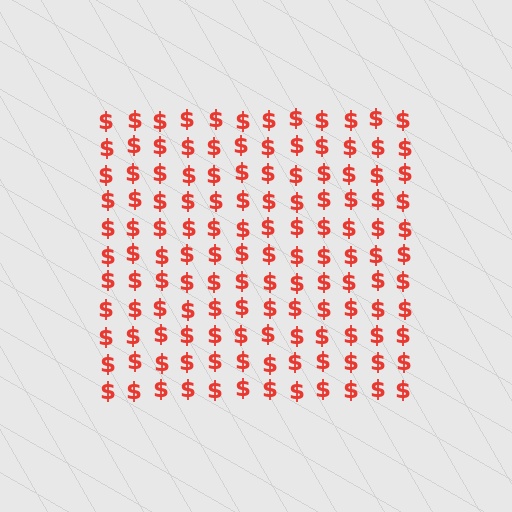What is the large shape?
The large shape is a square.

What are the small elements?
The small elements are dollar signs.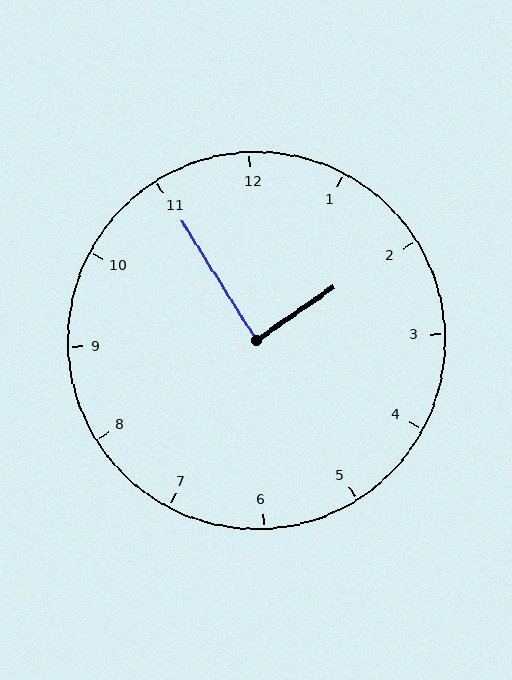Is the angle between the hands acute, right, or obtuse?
It is right.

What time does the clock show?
1:55.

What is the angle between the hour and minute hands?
Approximately 88 degrees.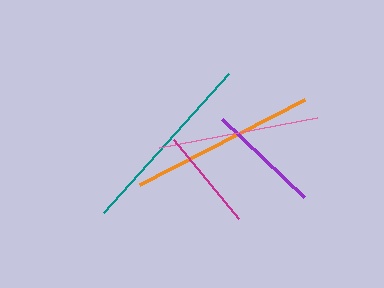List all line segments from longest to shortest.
From longest to shortest: teal, orange, pink, purple, magenta.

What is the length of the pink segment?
The pink segment is approximately 160 pixels long.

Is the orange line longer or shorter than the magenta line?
The orange line is longer than the magenta line.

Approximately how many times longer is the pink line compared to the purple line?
The pink line is approximately 1.4 times the length of the purple line.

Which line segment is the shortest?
The magenta line is the shortest at approximately 103 pixels.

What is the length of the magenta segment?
The magenta segment is approximately 103 pixels long.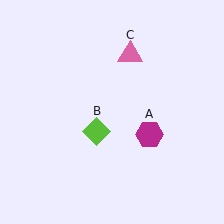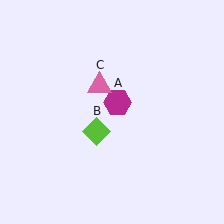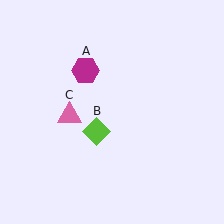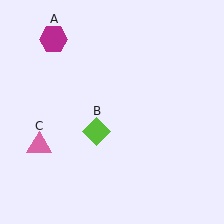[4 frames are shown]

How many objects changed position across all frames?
2 objects changed position: magenta hexagon (object A), pink triangle (object C).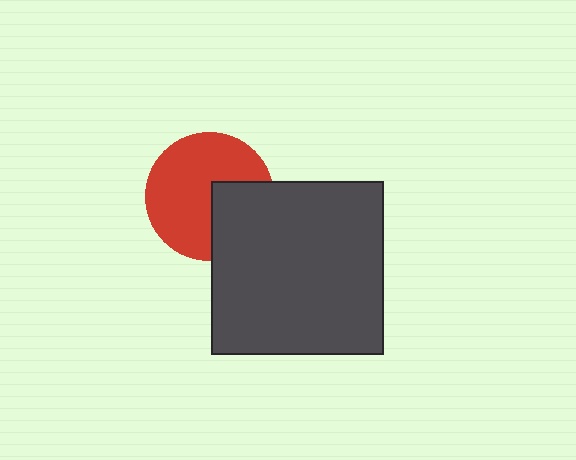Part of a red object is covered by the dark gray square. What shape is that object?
It is a circle.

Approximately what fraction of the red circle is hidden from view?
Roughly 31% of the red circle is hidden behind the dark gray square.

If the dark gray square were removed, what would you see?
You would see the complete red circle.